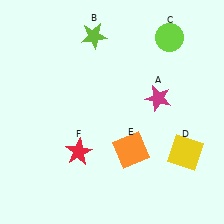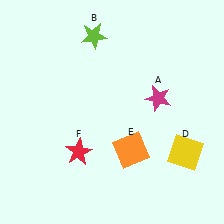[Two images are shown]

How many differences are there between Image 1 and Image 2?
There is 1 difference between the two images.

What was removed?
The lime circle (C) was removed in Image 2.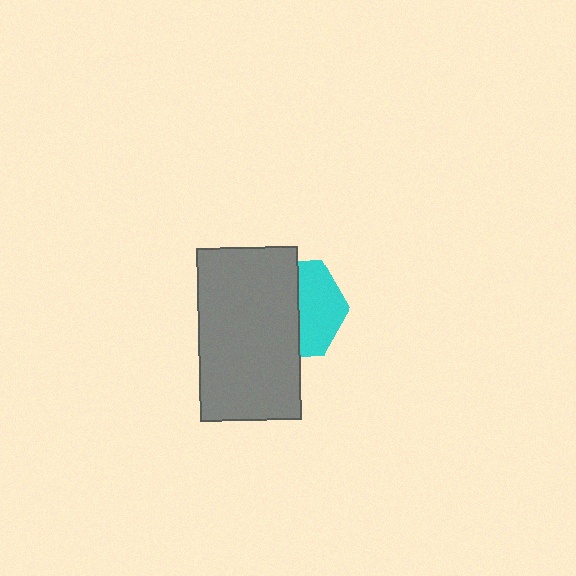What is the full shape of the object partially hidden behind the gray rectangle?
The partially hidden object is a cyan hexagon.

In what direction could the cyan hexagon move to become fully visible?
The cyan hexagon could move right. That would shift it out from behind the gray rectangle entirely.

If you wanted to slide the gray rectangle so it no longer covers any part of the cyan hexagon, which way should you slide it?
Slide it left — that is the most direct way to separate the two shapes.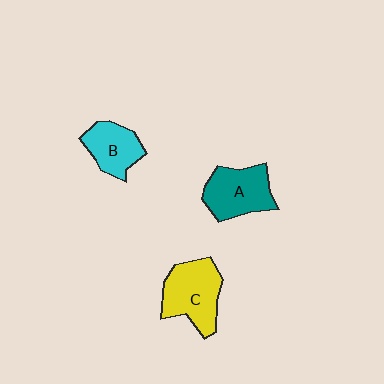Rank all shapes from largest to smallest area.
From largest to smallest: C (yellow), A (teal), B (cyan).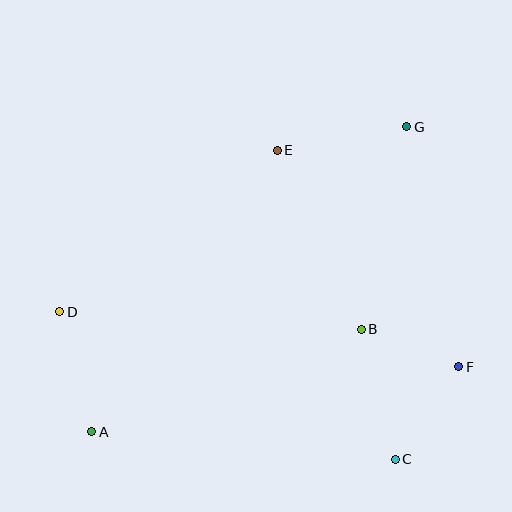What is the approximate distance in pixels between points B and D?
The distance between B and D is approximately 302 pixels.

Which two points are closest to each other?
Points B and F are closest to each other.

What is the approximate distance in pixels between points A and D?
The distance between A and D is approximately 124 pixels.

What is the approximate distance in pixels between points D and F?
The distance between D and F is approximately 403 pixels.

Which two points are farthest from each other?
Points A and G are farthest from each other.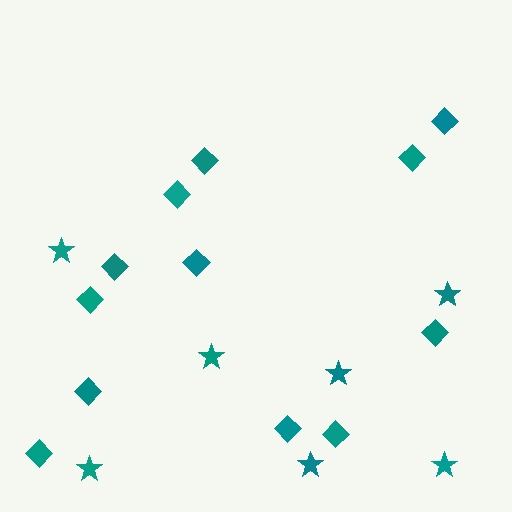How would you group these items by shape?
There are 2 groups: one group of stars (7) and one group of diamonds (12).